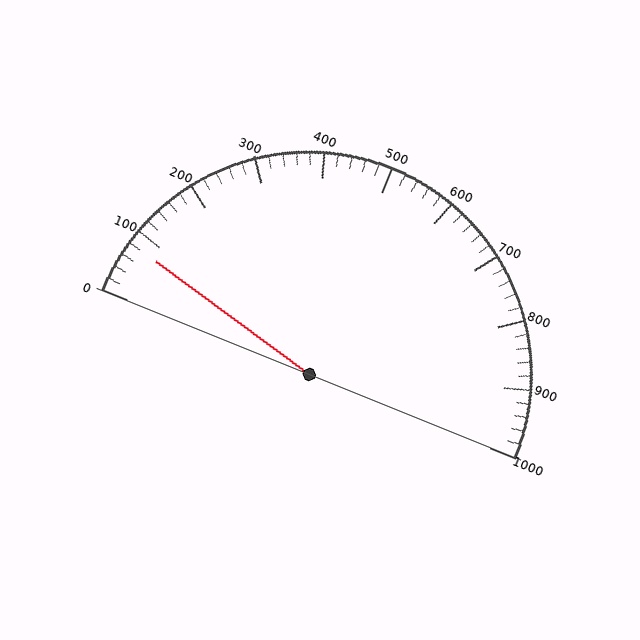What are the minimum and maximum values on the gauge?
The gauge ranges from 0 to 1000.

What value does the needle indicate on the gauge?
The needle indicates approximately 80.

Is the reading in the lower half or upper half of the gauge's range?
The reading is in the lower half of the range (0 to 1000).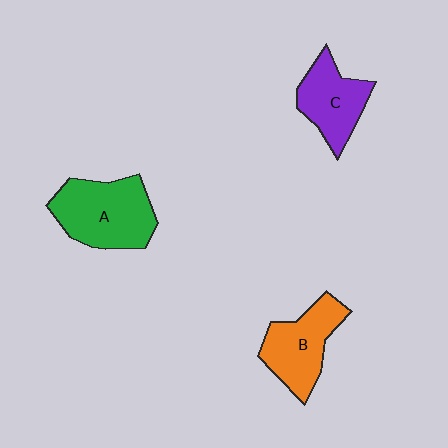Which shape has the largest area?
Shape A (green).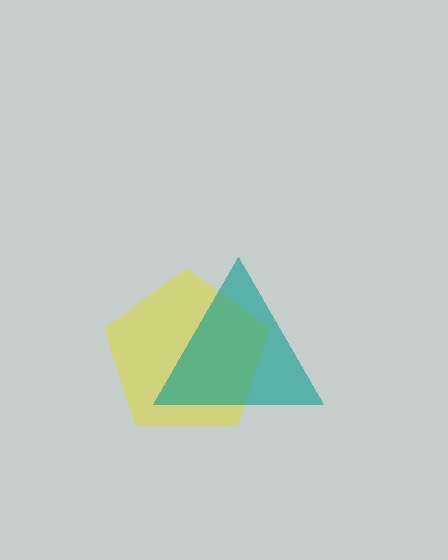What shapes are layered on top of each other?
The layered shapes are: a yellow pentagon, a teal triangle.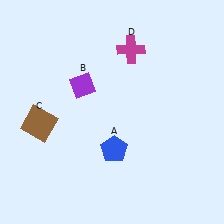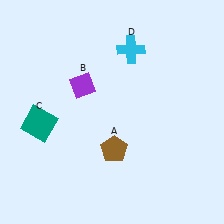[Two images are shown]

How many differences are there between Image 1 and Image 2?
There are 3 differences between the two images.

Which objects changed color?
A changed from blue to brown. C changed from brown to teal. D changed from magenta to cyan.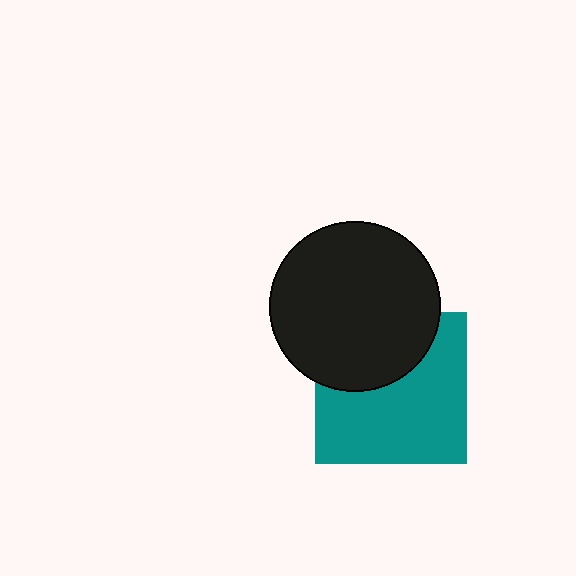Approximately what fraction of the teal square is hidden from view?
Roughly 36% of the teal square is hidden behind the black circle.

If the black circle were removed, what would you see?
You would see the complete teal square.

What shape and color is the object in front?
The object in front is a black circle.